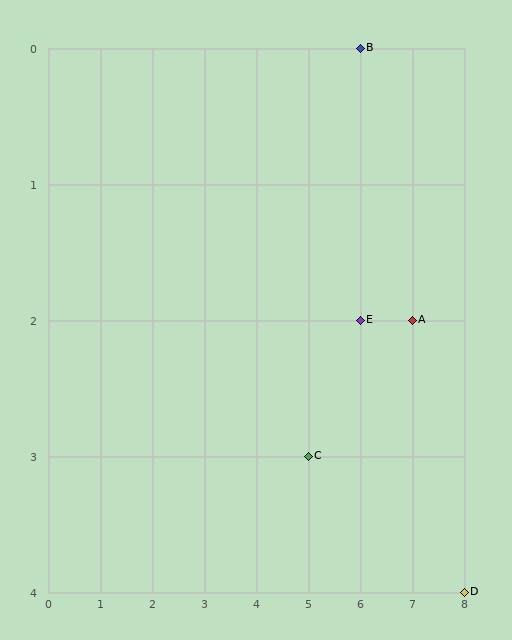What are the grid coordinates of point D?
Point D is at grid coordinates (8, 4).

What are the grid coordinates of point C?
Point C is at grid coordinates (5, 3).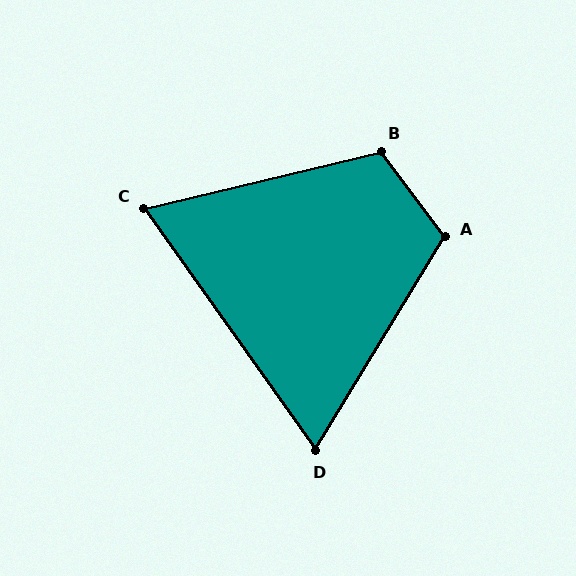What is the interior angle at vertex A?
Approximately 112 degrees (obtuse).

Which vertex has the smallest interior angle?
D, at approximately 66 degrees.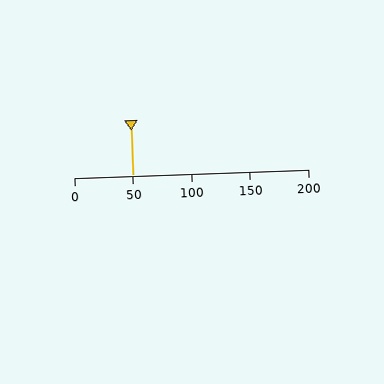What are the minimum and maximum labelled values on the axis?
The axis runs from 0 to 200.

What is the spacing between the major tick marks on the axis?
The major ticks are spaced 50 apart.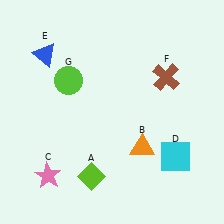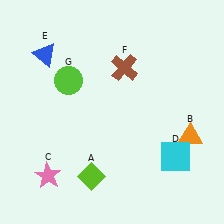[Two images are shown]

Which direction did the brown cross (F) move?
The brown cross (F) moved left.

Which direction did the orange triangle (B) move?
The orange triangle (B) moved right.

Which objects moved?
The objects that moved are: the orange triangle (B), the brown cross (F).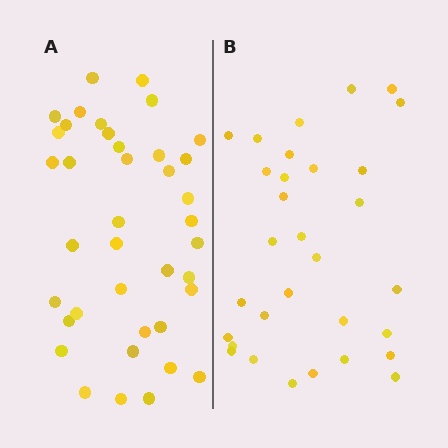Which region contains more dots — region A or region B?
Region A (the left region) has more dots.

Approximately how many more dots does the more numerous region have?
Region A has roughly 8 or so more dots than region B.